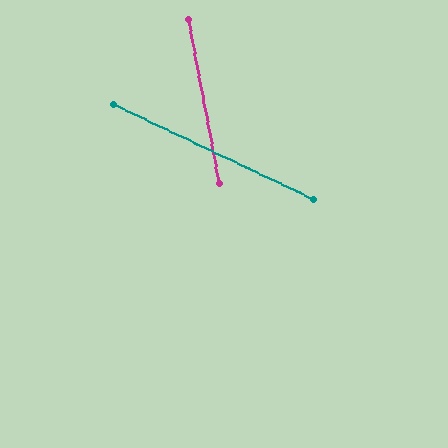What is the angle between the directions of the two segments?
Approximately 54 degrees.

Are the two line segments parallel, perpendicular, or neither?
Neither parallel nor perpendicular — they differ by about 54°.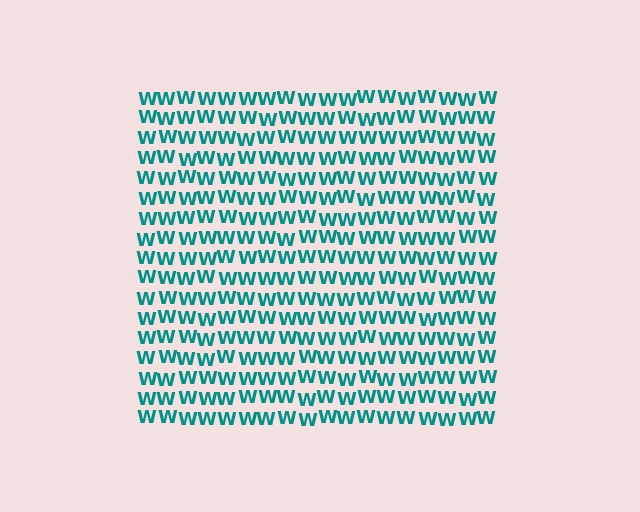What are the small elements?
The small elements are letter W's.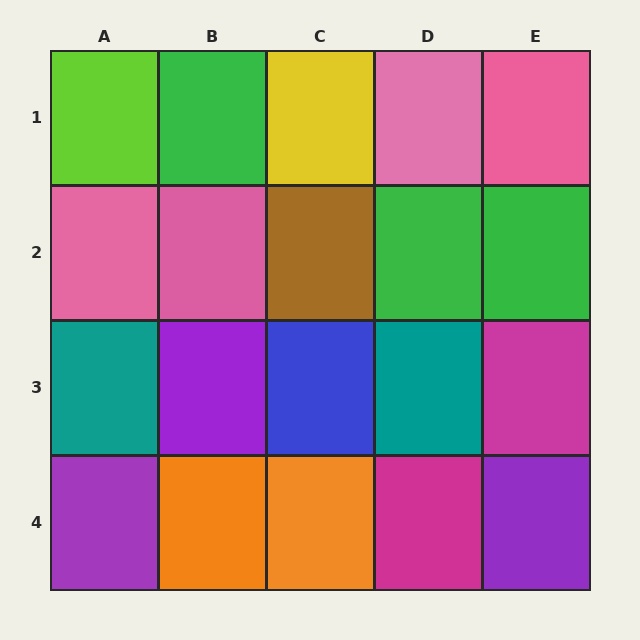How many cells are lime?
1 cell is lime.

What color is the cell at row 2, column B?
Pink.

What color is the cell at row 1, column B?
Green.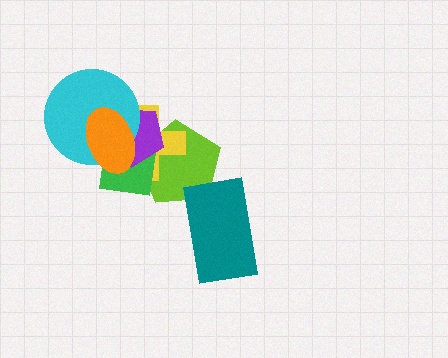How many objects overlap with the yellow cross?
5 objects overlap with the yellow cross.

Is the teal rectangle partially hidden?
No, no other shape covers it.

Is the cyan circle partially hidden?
Yes, it is partially covered by another shape.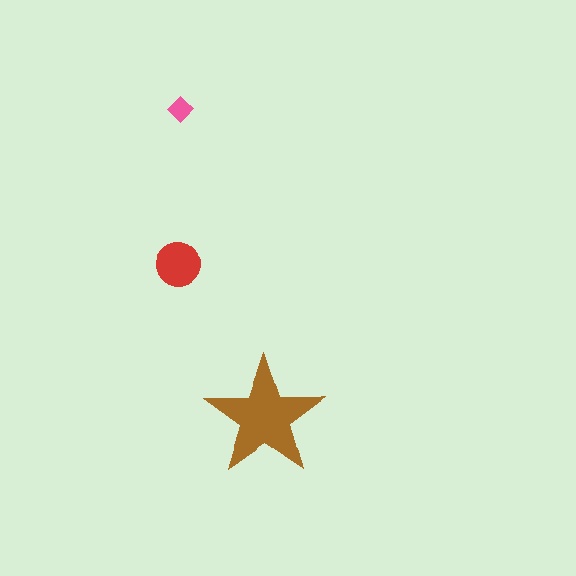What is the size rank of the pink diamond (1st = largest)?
3rd.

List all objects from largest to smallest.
The brown star, the red circle, the pink diamond.